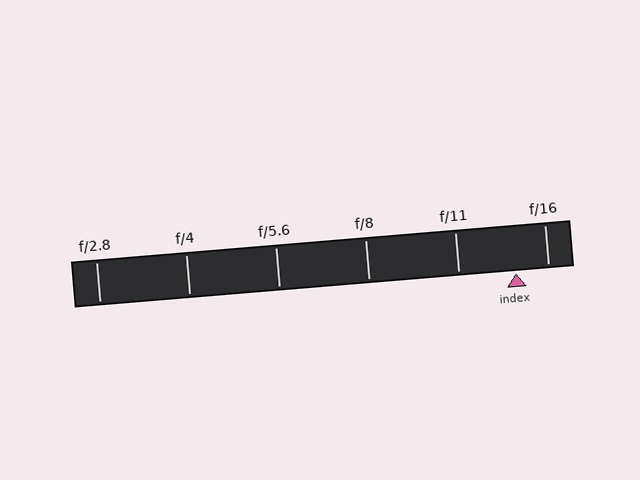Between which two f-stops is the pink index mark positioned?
The index mark is between f/11 and f/16.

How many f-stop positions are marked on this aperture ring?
There are 6 f-stop positions marked.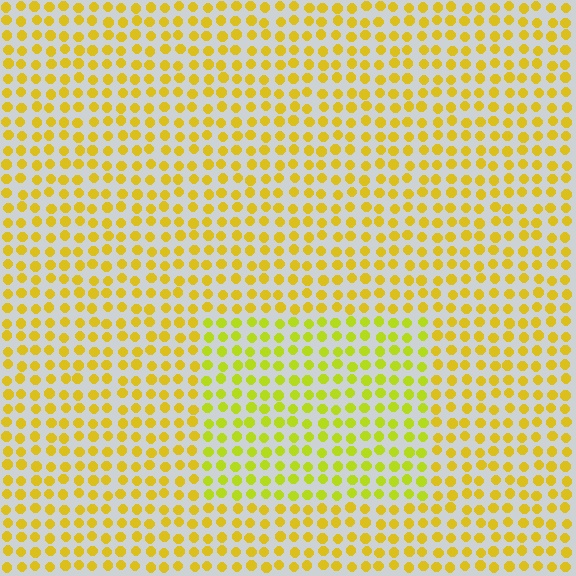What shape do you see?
I see a rectangle.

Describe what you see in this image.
The image is filled with small yellow elements in a uniform arrangement. A rectangle-shaped region is visible where the elements are tinted to a slightly different hue, forming a subtle color boundary.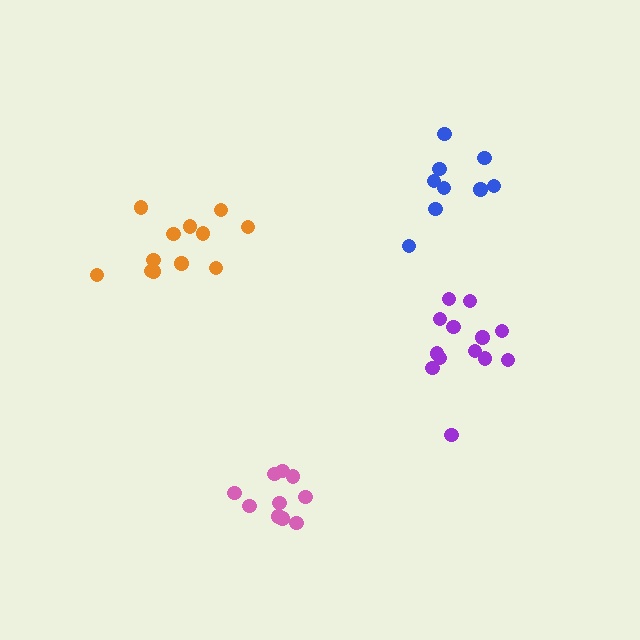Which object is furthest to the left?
The orange cluster is leftmost.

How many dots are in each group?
Group 1: 10 dots, Group 2: 13 dots, Group 3: 9 dots, Group 4: 12 dots (44 total).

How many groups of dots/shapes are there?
There are 4 groups.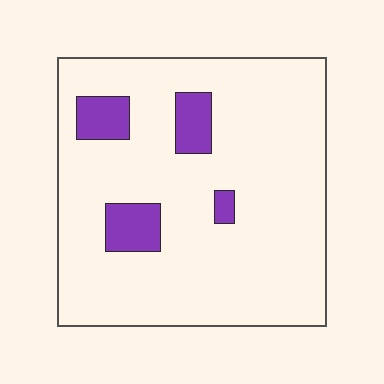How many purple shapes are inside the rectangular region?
4.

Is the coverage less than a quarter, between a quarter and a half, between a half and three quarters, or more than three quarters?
Less than a quarter.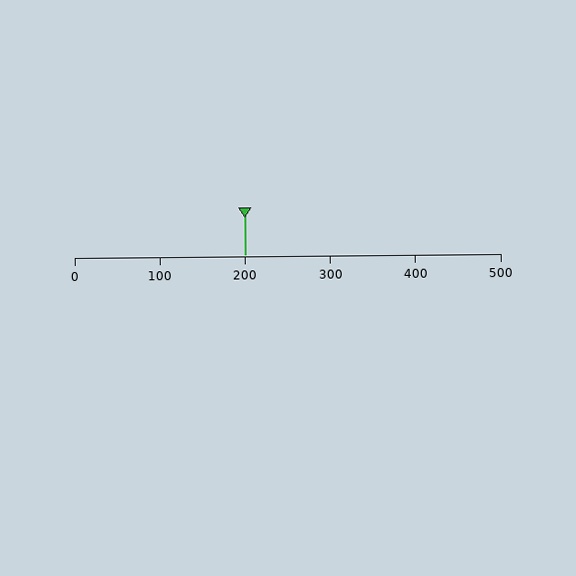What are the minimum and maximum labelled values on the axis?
The axis runs from 0 to 500.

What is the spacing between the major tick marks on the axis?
The major ticks are spaced 100 apart.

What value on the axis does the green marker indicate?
The marker indicates approximately 200.